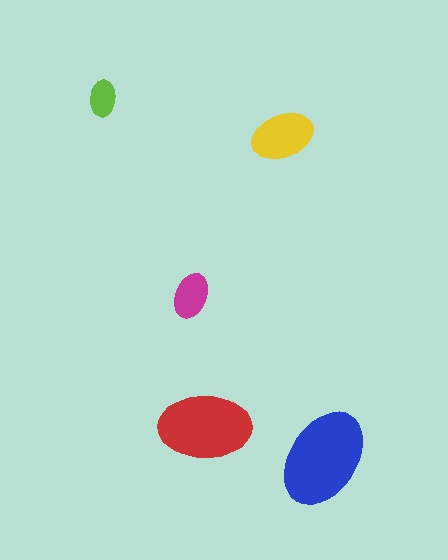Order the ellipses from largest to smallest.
the blue one, the red one, the yellow one, the magenta one, the lime one.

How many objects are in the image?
There are 5 objects in the image.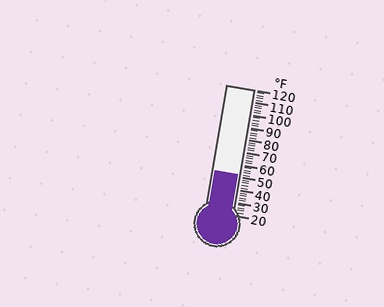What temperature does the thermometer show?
The thermometer shows approximately 52°F.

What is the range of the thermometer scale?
The thermometer scale ranges from 20°F to 120°F.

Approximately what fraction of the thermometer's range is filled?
The thermometer is filled to approximately 30% of its range.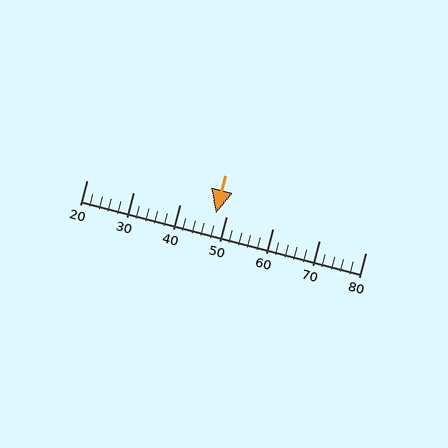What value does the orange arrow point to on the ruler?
The orange arrow points to approximately 48.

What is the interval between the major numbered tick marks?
The major tick marks are spaced 10 units apart.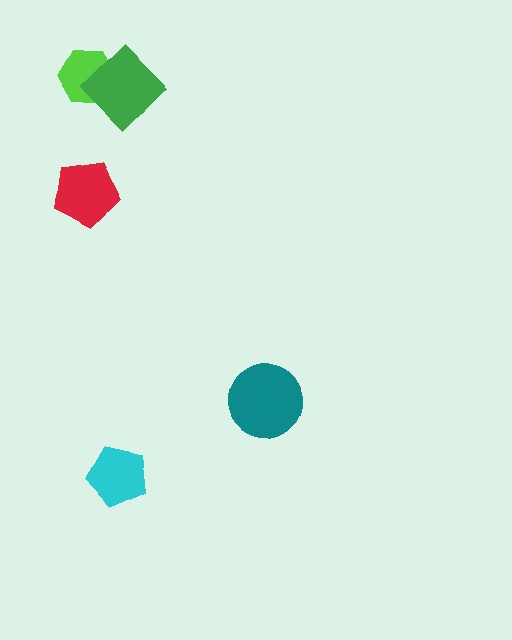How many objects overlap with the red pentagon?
0 objects overlap with the red pentagon.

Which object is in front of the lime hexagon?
The green diamond is in front of the lime hexagon.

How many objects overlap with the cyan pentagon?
0 objects overlap with the cyan pentagon.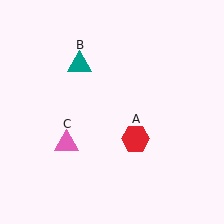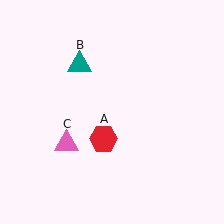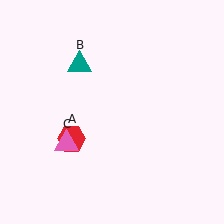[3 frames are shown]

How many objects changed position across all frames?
1 object changed position: red hexagon (object A).